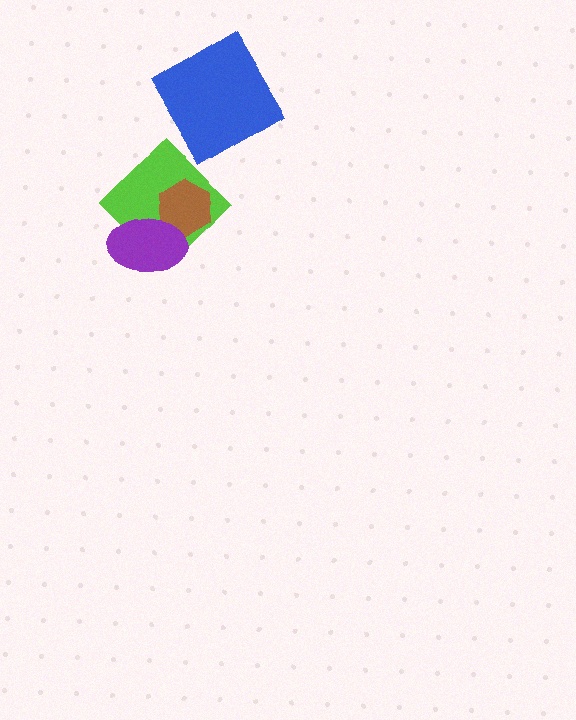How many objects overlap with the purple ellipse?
2 objects overlap with the purple ellipse.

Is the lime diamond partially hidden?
Yes, it is partially covered by another shape.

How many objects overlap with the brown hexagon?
2 objects overlap with the brown hexagon.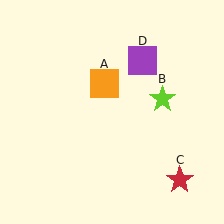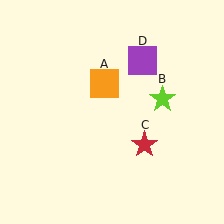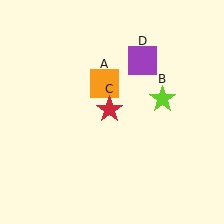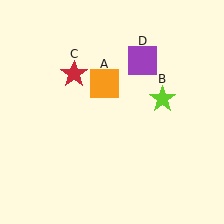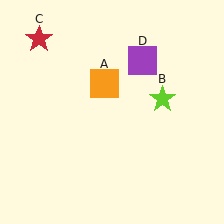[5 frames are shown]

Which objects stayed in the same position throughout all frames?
Orange square (object A) and lime star (object B) and purple square (object D) remained stationary.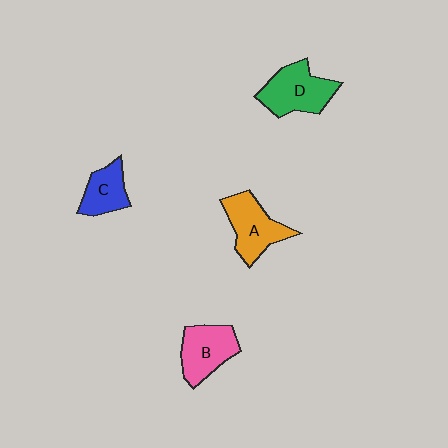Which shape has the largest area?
Shape D (green).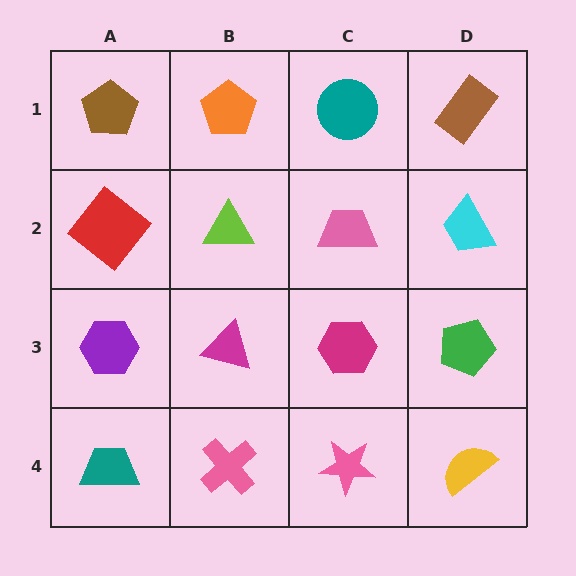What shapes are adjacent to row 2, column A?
A brown pentagon (row 1, column A), a purple hexagon (row 3, column A), a lime triangle (row 2, column B).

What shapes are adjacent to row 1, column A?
A red diamond (row 2, column A), an orange pentagon (row 1, column B).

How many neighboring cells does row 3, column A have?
3.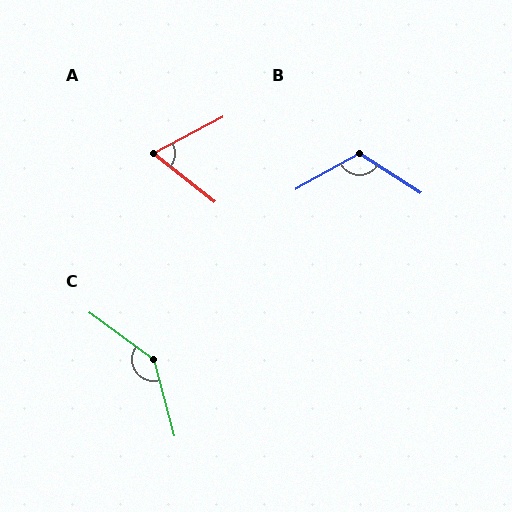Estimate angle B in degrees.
Approximately 118 degrees.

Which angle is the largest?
C, at approximately 142 degrees.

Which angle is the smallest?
A, at approximately 66 degrees.